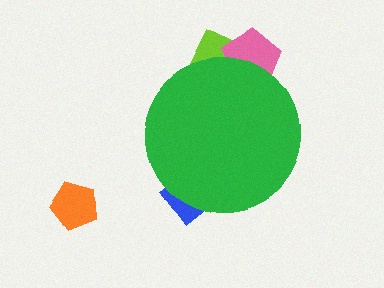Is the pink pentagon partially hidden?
Yes, the pink pentagon is partially hidden behind the green circle.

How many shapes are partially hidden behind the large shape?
3 shapes are partially hidden.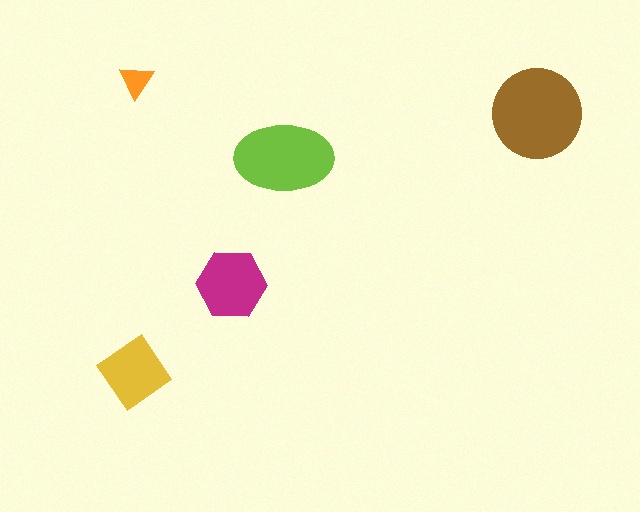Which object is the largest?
The brown circle.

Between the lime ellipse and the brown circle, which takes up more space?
The brown circle.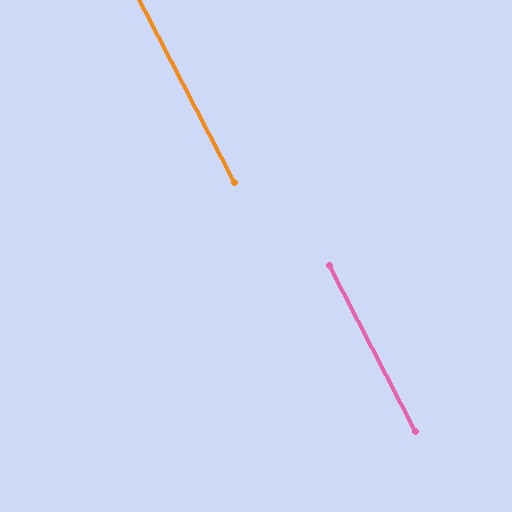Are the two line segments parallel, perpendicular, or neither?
Parallel — their directions differ by only 0.0°.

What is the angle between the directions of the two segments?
Approximately 0 degrees.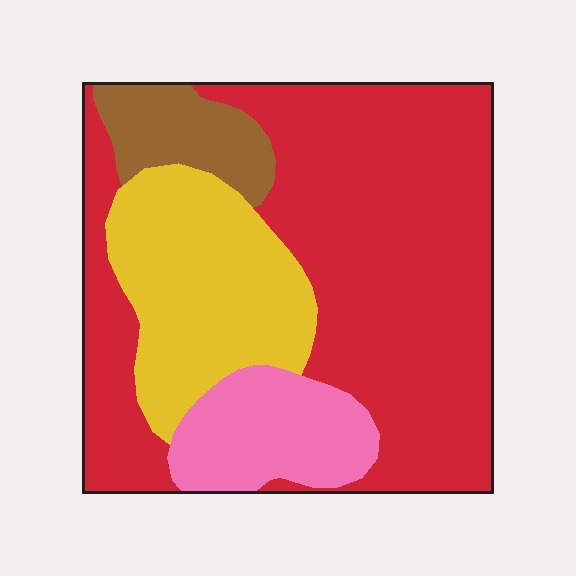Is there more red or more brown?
Red.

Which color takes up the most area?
Red, at roughly 60%.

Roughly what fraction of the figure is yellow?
Yellow takes up about one fifth (1/5) of the figure.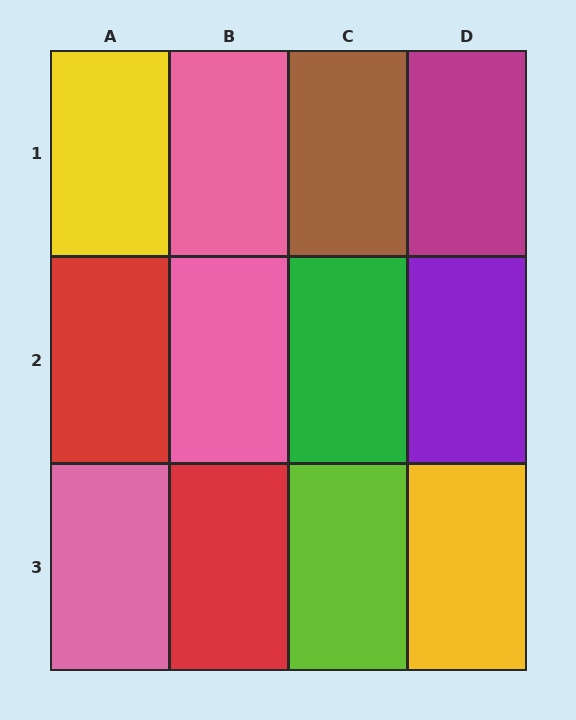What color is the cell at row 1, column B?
Pink.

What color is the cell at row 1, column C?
Brown.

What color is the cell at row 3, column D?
Yellow.